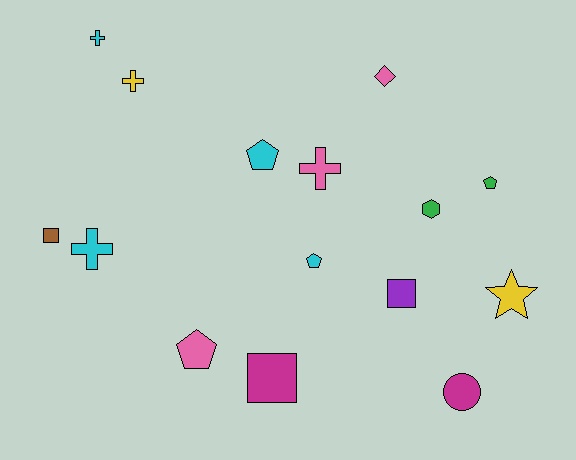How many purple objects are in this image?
There is 1 purple object.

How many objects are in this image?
There are 15 objects.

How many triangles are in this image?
There are no triangles.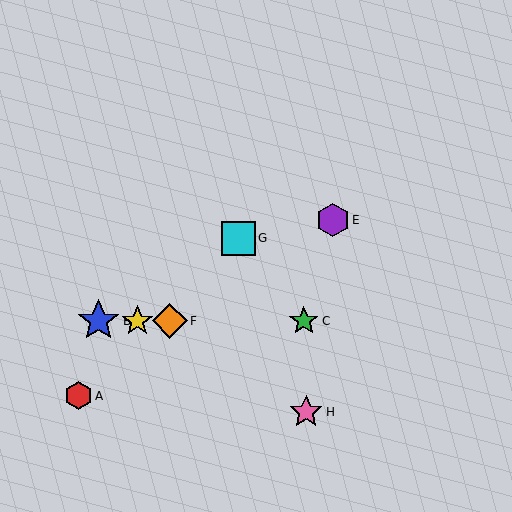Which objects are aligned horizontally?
Objects B, C, D, F are aligned horizontally.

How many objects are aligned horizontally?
4 objects (B, C, D, F) are aligned horizontally.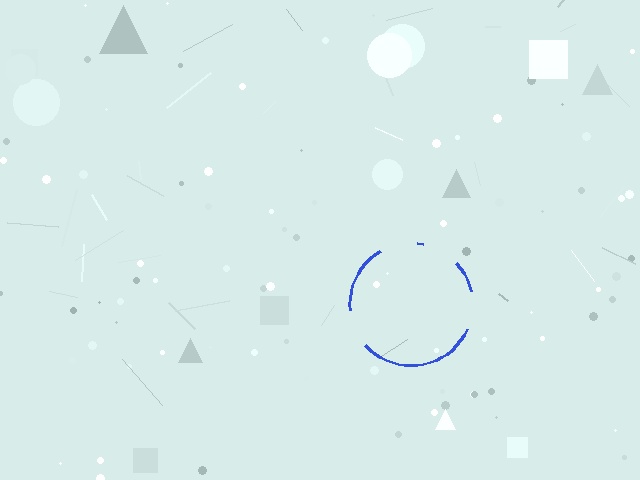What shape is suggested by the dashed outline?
The dashed outline suggests a circle.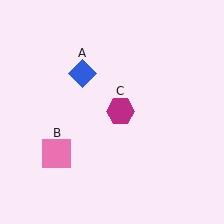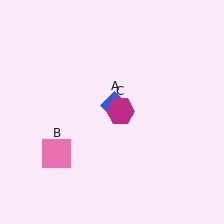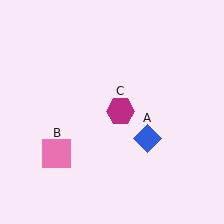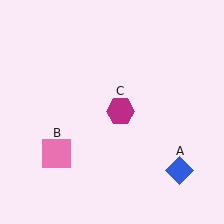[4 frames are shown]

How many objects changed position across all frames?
1 object changed position: blue diamond (object A).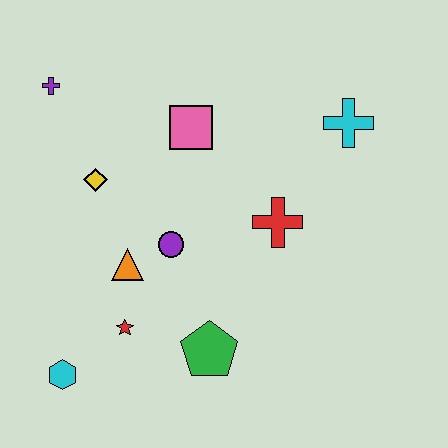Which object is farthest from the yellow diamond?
The cyan cross is farthest from the yellow diamond.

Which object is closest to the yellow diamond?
The orange triangle is closest to the yellow diamond.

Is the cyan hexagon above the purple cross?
No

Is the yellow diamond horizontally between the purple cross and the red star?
Yes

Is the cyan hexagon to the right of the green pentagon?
No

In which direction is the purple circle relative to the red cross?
The purple circle is to the left of the red cross.